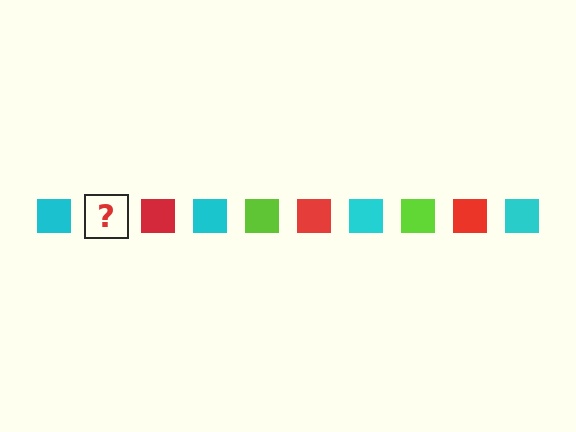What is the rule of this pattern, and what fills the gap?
The rule is that the pattern cycles through cyan, lime, red squares. The gap should be filled with a lime square.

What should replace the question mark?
The question mark should be replaced with a lime square.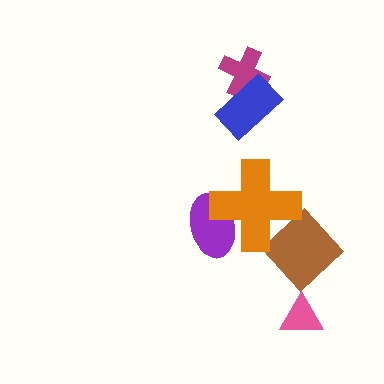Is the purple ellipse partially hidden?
Yes, it is partially covered by another shape.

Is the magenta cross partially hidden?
Yes, it is partially covered by another shape.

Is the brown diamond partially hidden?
Yes, it is partially covered by another shape.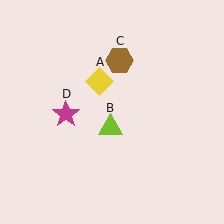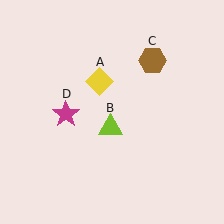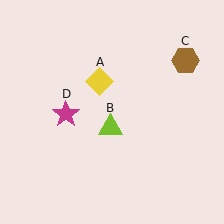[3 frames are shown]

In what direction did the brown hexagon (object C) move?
The brown hexagon (object C) moved right.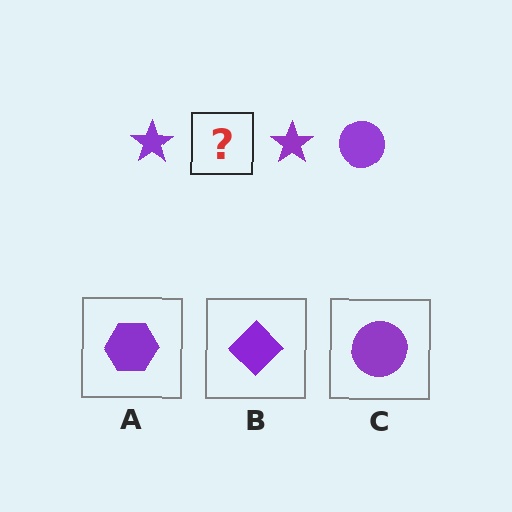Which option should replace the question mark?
Option C.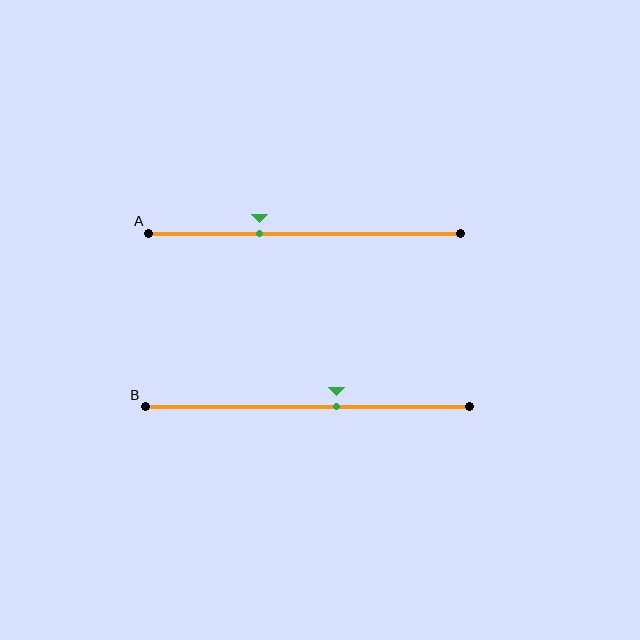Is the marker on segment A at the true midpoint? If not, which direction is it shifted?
No, the marker on segment A is shifted to the left by about 14% of the segment length.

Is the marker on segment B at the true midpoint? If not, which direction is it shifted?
No, the marker on segment B is shifted to the right by about 9% of the segment length.